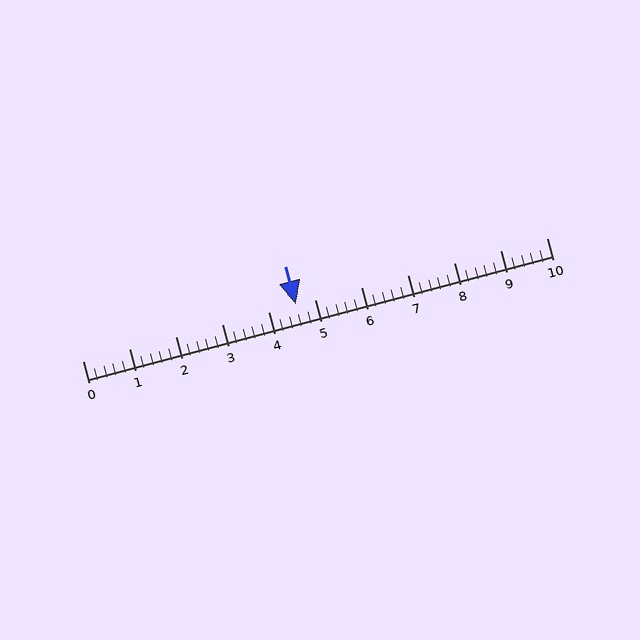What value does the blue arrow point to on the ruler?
The blue arrow points to approximately 4.6.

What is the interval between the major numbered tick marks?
The major tick marks are spaced 1 units apart.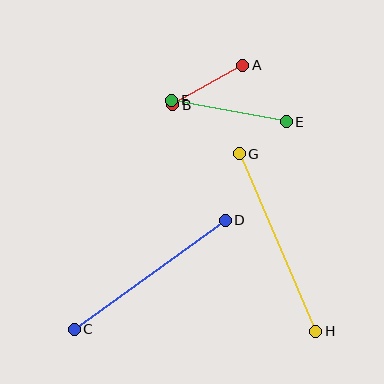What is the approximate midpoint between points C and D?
The midpoint is at approximately (150, 275) pixels.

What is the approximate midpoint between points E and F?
The midpoint is at approximately (229, 111) pixels.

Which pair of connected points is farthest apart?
Points G and H are farthest apart.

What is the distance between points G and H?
The distance is approximately 193 pixels.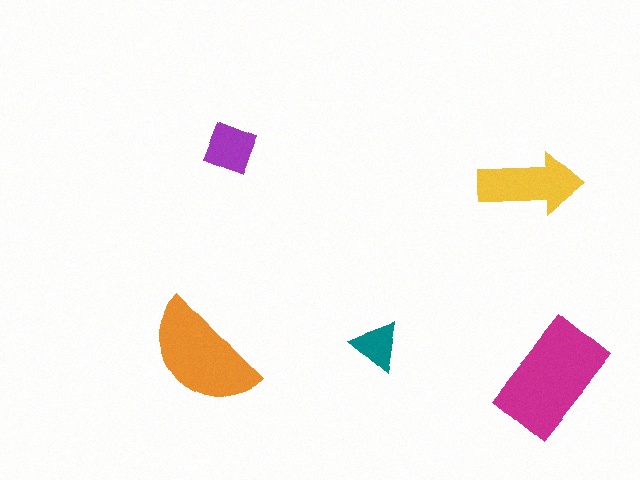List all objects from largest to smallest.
The magenta rectangle, the orange semicircle, the yellow arrow, the purple square, the teal triangle.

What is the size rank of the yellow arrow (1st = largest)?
3rd.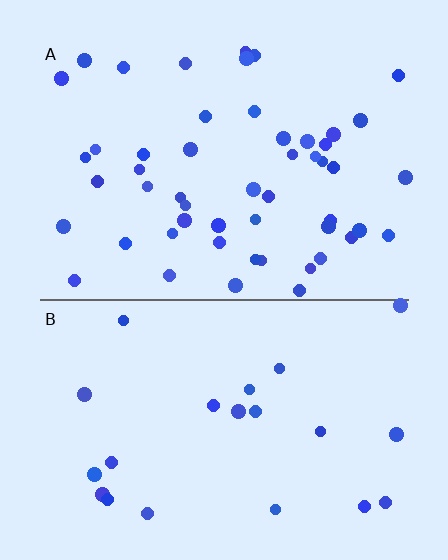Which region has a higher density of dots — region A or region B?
A (the top).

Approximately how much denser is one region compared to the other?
Approximately 2.4× — region A over region B.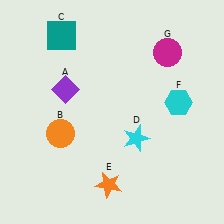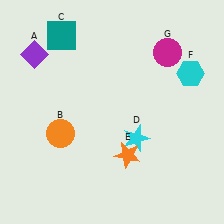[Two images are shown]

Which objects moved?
The objects that moved are: the purple diamond (A), the orange star (E), the cyan hexagon (F).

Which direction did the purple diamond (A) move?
The purple diamond (A) moved up.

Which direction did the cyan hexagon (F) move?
The cyan hexagon (F) moved up.